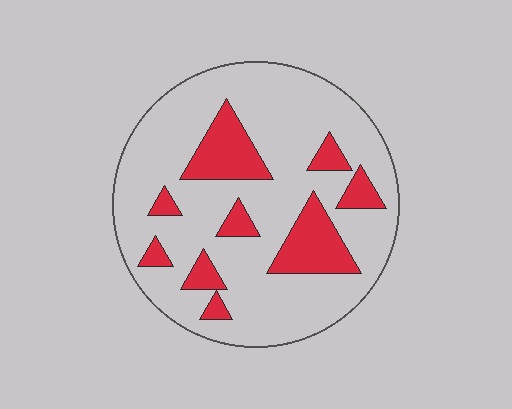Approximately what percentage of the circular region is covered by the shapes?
Approximately 20%.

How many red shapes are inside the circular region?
9.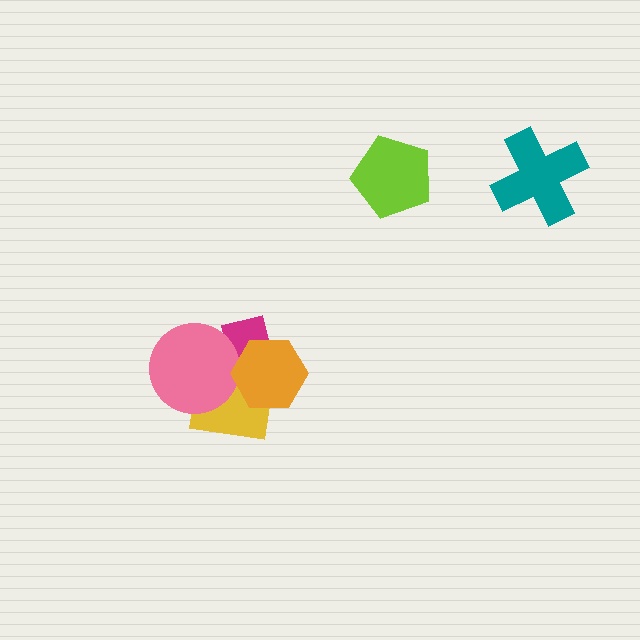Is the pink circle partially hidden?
Yes, it is partially covered by another shape.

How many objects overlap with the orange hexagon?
3 objects overlap with the orange hexagon.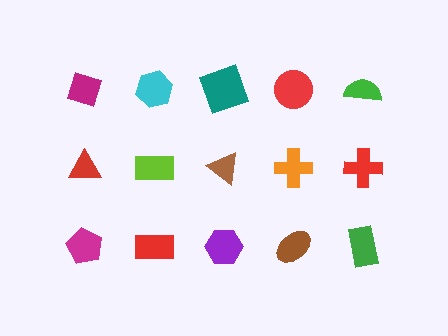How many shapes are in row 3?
5 shapes.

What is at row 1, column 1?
A magenta diamond.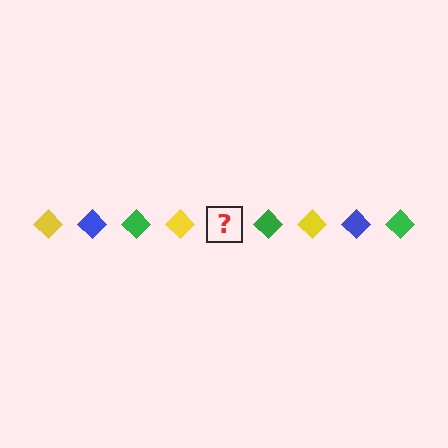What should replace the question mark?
The question mark should be replaced with a blue diamond.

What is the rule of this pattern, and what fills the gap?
The rule is that the pattern cycles through yellow, blue, green diamonds. The gap should be filled with a blue diamond.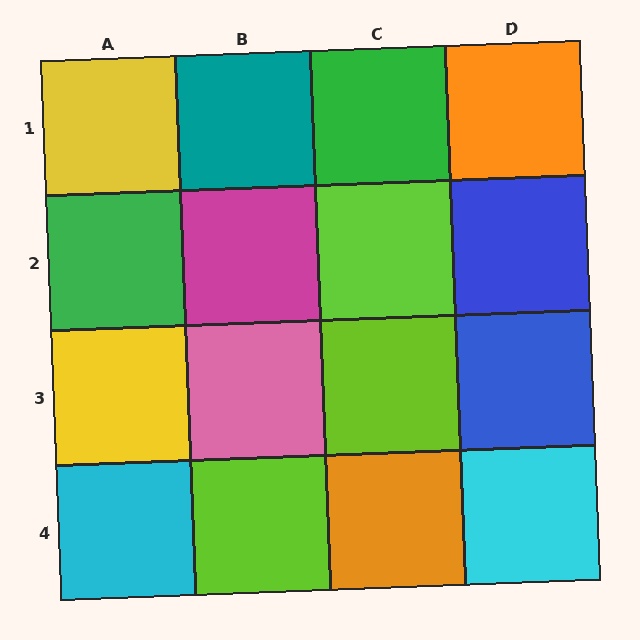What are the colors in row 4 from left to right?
Cyan, lime, orange, cyan.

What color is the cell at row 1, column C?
Green.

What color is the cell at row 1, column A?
Yellow.